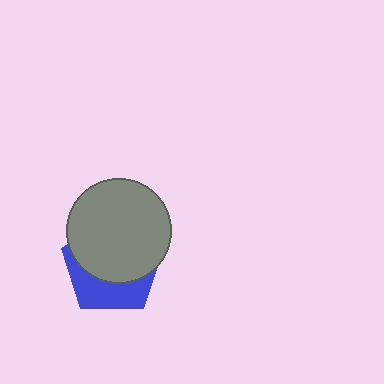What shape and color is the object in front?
The object in front is a gray circle.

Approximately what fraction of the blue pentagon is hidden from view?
Roughly 63% of the blue pentagon is hidden behind the gray circle.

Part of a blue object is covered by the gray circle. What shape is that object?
It is a pentagon.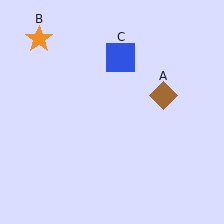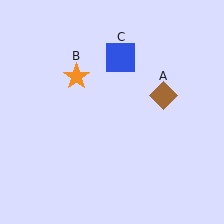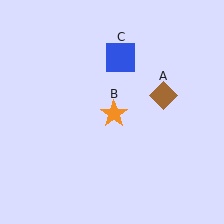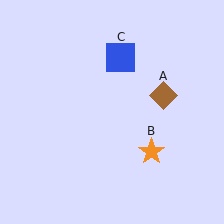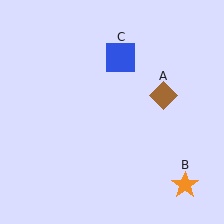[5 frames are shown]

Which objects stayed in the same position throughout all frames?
Brown diamond (object A) and blue square (object C) remained stationary.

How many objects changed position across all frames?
1 object changed position: orange star (object B).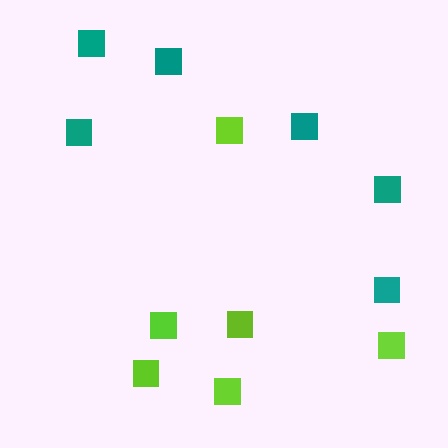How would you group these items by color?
There are 2 groups: one group of teal squares (6) and one group of lime squares (6).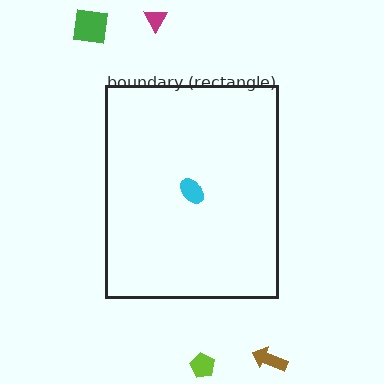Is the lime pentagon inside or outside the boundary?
Outside.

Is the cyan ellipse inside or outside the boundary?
Inside.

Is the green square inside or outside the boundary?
Outside.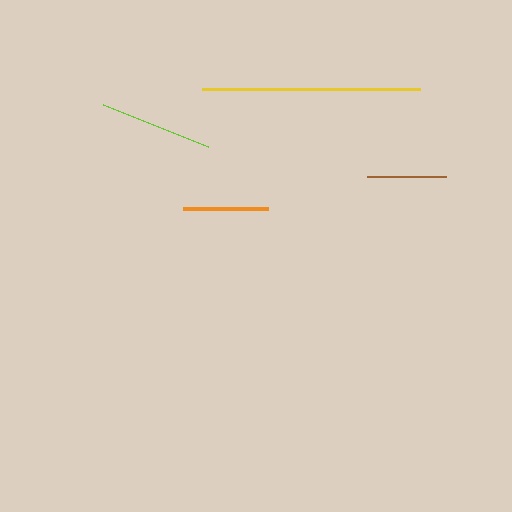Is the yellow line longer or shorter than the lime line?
The yellow line is longer than the lime line.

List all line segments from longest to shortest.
From longest to shortest: yellow, lime, orange, brown.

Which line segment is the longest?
The yellow line is the longest at approximately 219 pixels.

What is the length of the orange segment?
The orange segment is approximately 85 pixels long.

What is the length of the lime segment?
The lime segment is approximately 114 pixels long.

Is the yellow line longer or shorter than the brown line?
The yellow line is longer than the brown line.